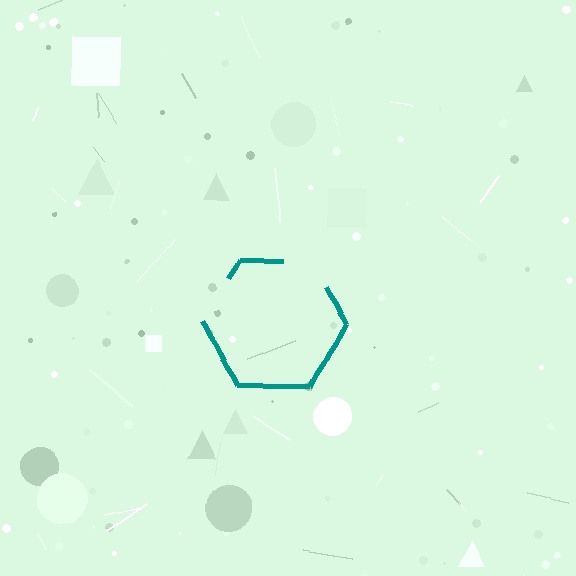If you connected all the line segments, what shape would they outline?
They would outline a hexagon.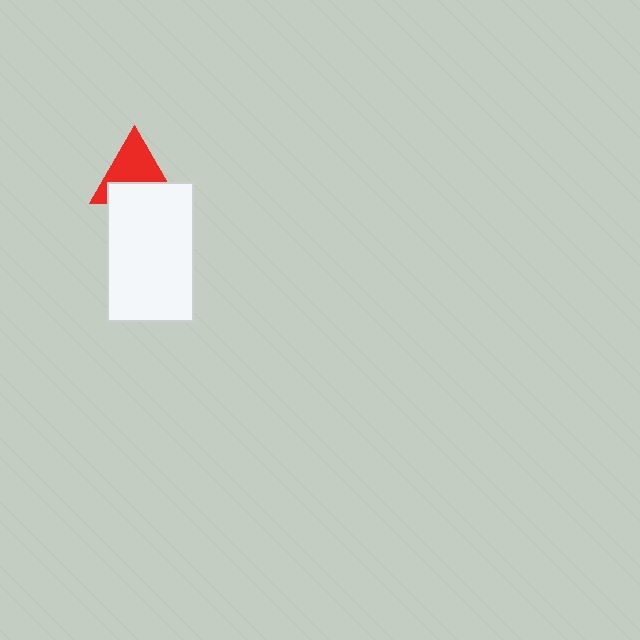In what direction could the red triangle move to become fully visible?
The red triangle could move up. That would shift it out from behind the white rectangle entirely.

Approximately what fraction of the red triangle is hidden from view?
Roughly 41% of the red triangle is hidden behind the white rectangle.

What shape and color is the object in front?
The object in front is a white rectangle.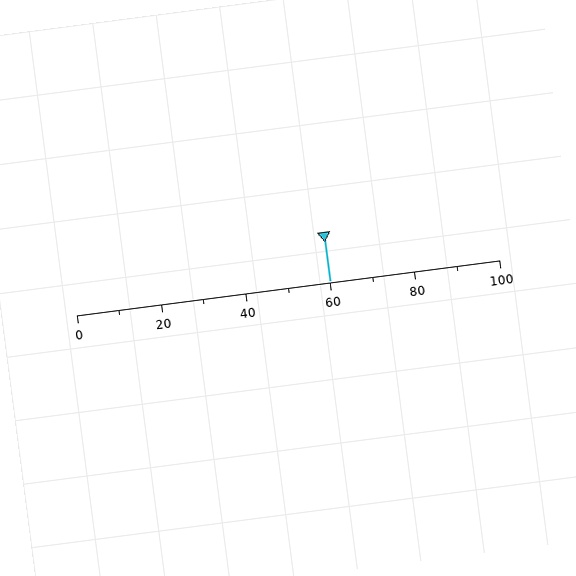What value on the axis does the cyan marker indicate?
The marker indicates approximately 60.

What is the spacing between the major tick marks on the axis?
The major ticks are spaced 20 apart.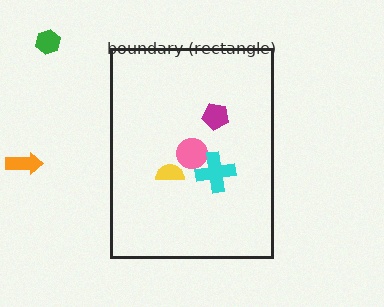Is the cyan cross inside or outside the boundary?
Inside.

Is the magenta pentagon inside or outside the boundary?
Inside.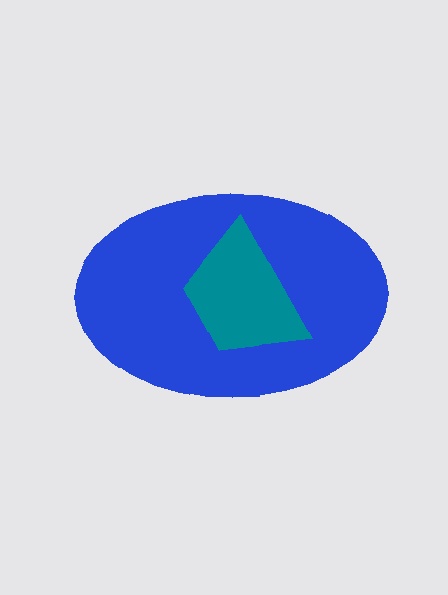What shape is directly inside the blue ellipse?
The teal trapezoid.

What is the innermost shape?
The teal trapezoid.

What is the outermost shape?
The blue ellipse.